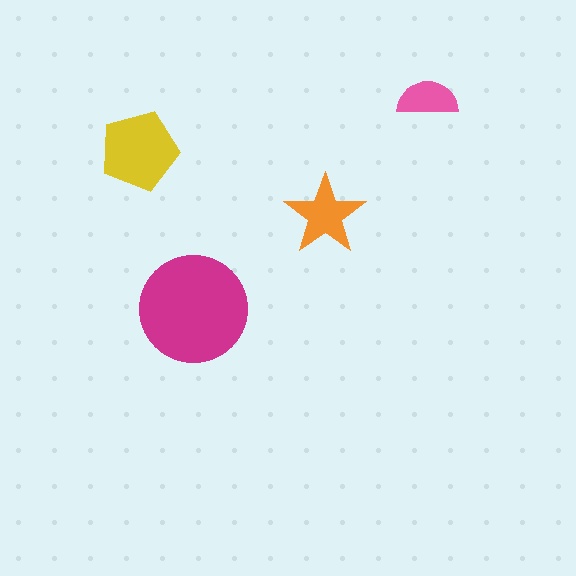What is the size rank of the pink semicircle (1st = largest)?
4th.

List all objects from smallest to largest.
The pink semicircle, the orange star, the yellow pentagon, the magenta circle.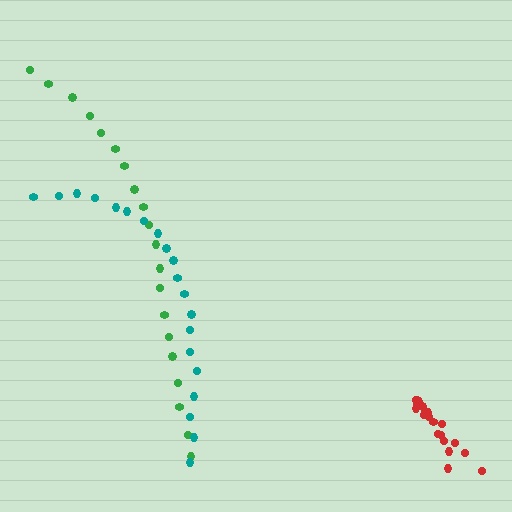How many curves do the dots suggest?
There are 3 distinct paths.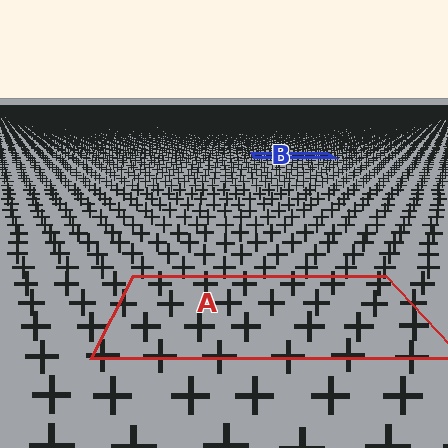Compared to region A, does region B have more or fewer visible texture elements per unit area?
Region B has more texture elements per unit area — they are packed more densely because it is farther away.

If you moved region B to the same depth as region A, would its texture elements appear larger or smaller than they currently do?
They would appear larger. At a closer depth, the same texture elements are projected at a bigger on-screen size.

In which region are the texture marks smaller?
The texture marks are smaller in region B, because it is farther away.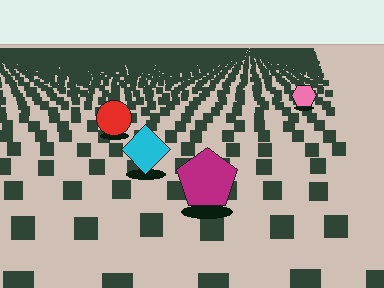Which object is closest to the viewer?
The magenta pentagon is closest. The texture marks near it are larger and more spread out.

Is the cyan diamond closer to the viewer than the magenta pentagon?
No. The magenta pentagon is closer — you can tell from the texture gradient: the ground texture is coarser near it.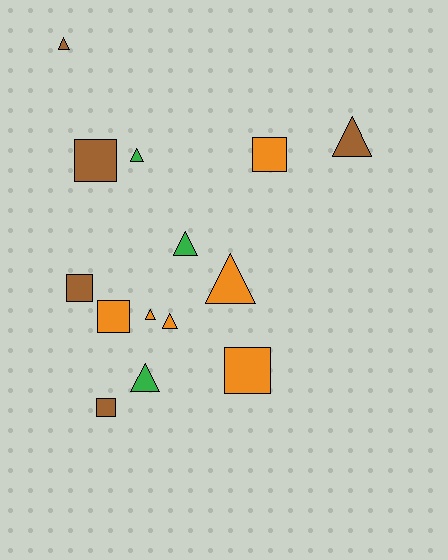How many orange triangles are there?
There are 3 orange triangles.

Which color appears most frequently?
Orange, with 6 objects.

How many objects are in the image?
There are 14 objects.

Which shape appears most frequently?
Triangle, with 8 objects.